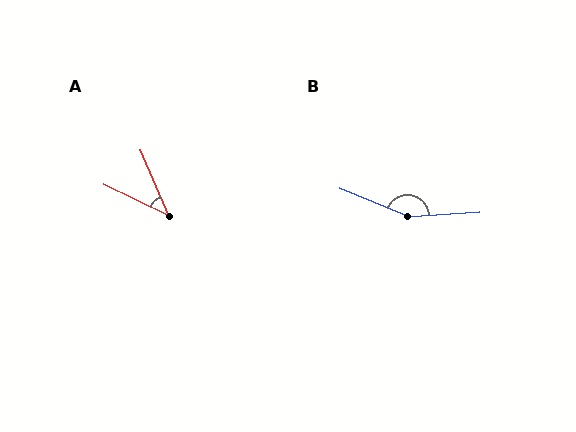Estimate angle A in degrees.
Approximately 41 degrees.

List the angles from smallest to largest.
A (41°), B (154°).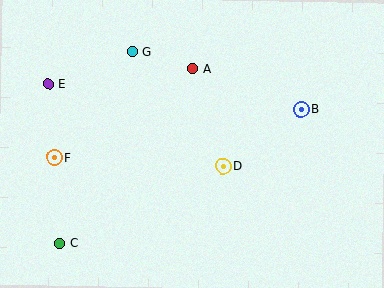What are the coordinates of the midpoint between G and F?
The midpoint between G and F is at (93, 104).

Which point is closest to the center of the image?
Point D at (223, 166) is closest to the center.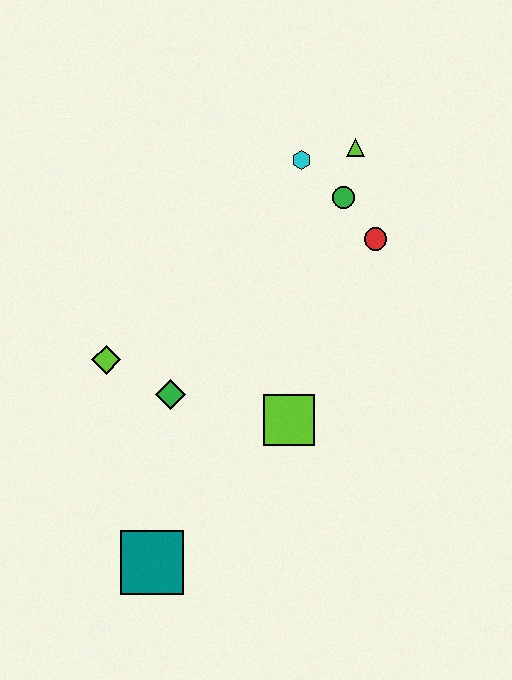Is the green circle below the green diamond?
No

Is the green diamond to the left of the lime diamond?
No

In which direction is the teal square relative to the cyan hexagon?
The teal square is below the cyan hexagon.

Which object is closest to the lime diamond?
The green diamond is closest to the lime diamond.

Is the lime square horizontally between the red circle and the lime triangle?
No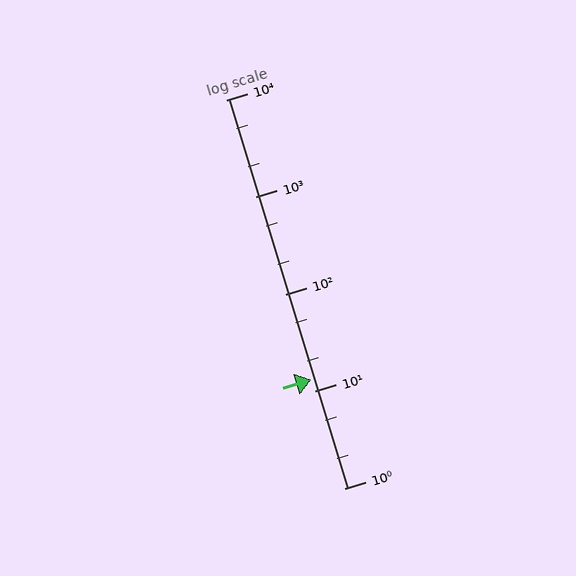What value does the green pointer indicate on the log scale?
The pointer indicates approximately 13.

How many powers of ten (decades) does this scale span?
The scale spans 4 decades, from 1 to 10000.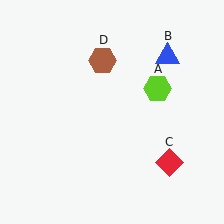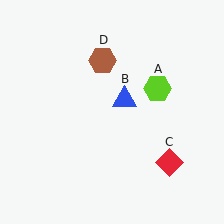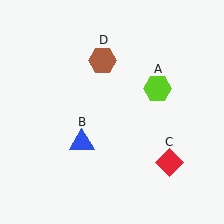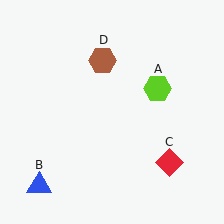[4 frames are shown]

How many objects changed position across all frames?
1 object changed position: blue triangle (object B).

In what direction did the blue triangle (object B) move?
The blue triangle (object B) moved down and to the left.